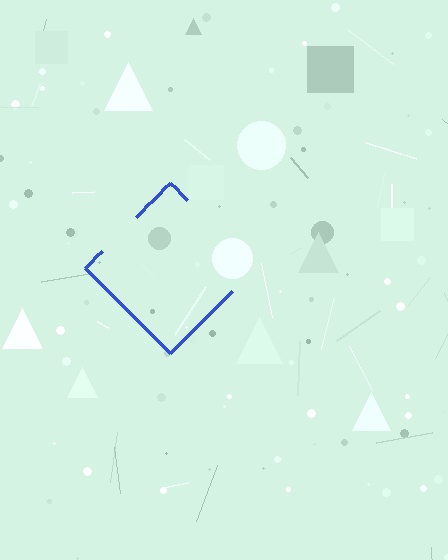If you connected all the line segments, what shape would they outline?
They would outline a diamond.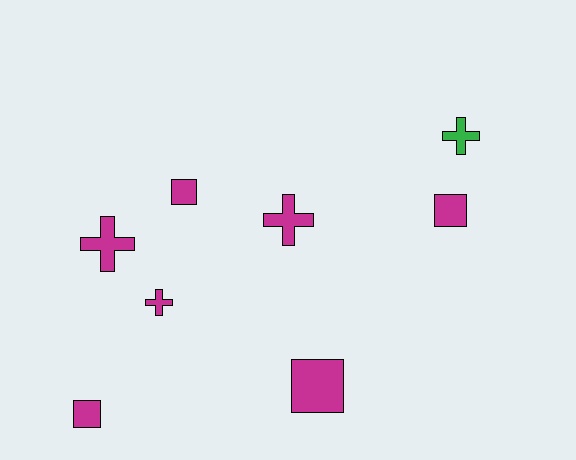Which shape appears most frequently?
Cross, with 4 objects.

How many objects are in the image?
There are 8 objects.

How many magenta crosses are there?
There are 3 magenta crosses.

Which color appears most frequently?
Magenta, with 7 objects.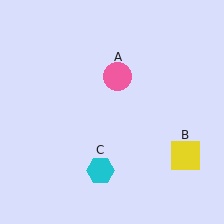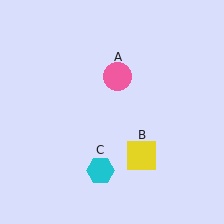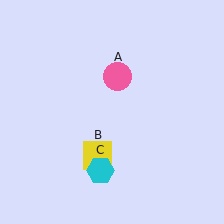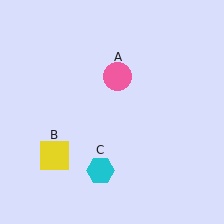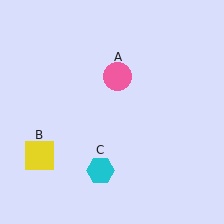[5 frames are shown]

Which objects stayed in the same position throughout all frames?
Pink circle (object A) and cyan hexagon (object C) remained stationary.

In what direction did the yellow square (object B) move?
The yellow square (object B) moved left.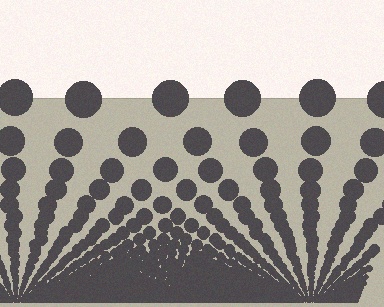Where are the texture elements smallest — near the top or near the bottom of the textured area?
Near the bottom.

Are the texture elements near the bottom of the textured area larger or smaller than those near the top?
Smaller. The gradient is inverted — elements near the bottom are smaller and denser.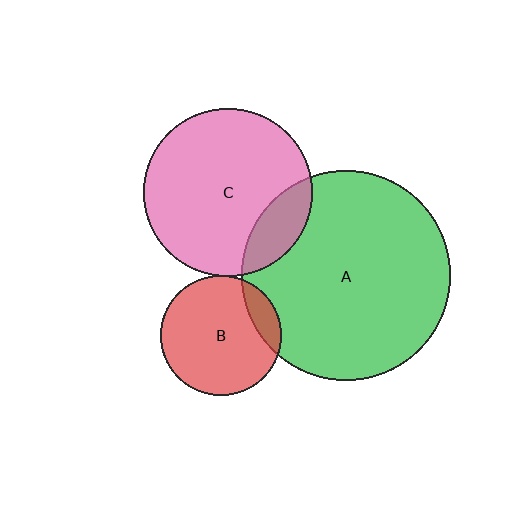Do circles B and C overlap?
Yes.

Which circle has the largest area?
Circle A (green).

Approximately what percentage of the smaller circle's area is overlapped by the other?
Approximately 5%.